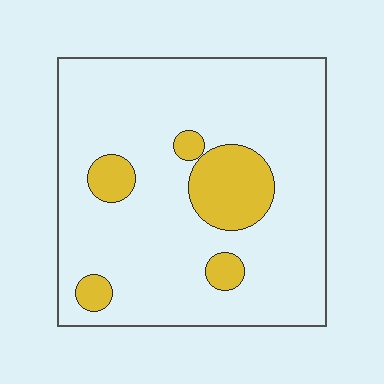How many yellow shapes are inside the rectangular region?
5.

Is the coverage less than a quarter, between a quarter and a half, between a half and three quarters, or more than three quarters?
Less than a quarter.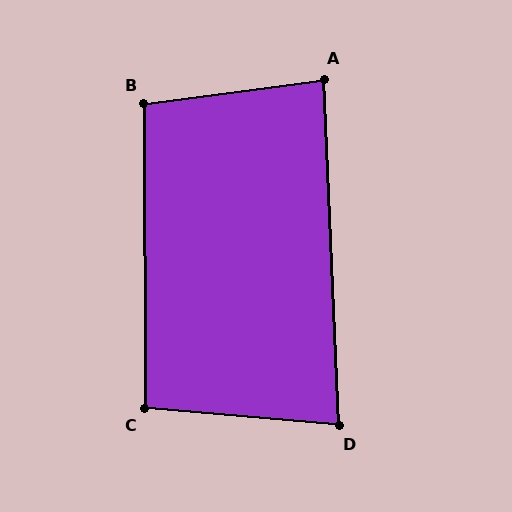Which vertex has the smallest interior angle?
D, at approximately 83 degrees.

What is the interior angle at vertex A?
Approximately 85 degrees (acute).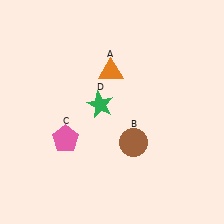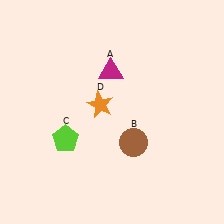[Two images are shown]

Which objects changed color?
A changed from orange to magenta. C changed from pink to lime. D changed from green to orange.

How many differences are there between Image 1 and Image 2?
There are 3 differences between the two images.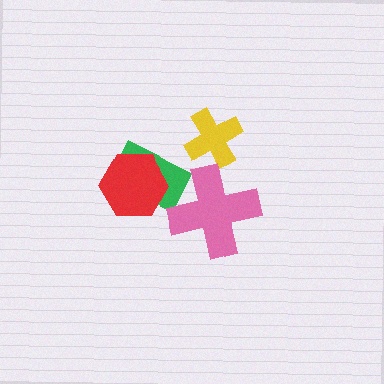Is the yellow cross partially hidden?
No, no other shape covers it.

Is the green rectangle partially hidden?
Yes, it is partially covered by another shape.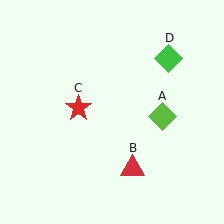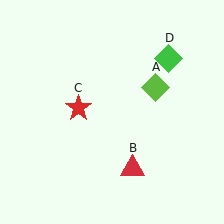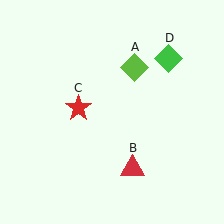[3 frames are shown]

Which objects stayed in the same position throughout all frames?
Red triangle (object B) and red star (object C) and green diamond (object D) remained stationary.